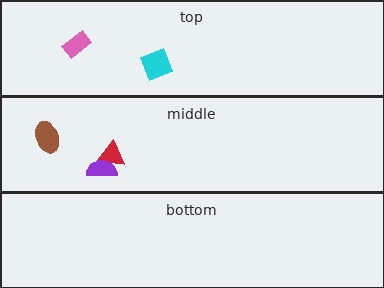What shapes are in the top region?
The cyan square, the pink rectangle.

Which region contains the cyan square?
The top region.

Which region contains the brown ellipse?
The middle region.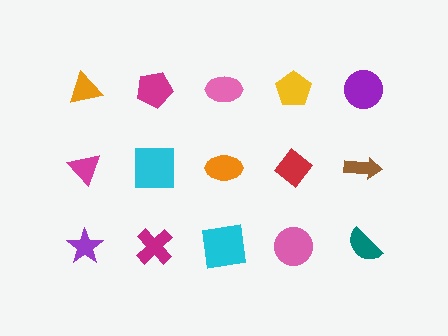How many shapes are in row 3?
5 shapes.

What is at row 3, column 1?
A purple star.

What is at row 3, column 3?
A cyan square.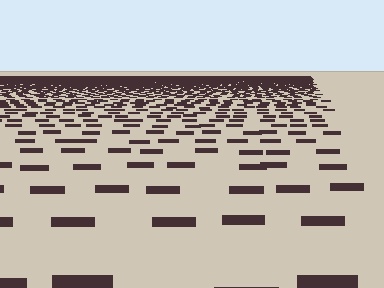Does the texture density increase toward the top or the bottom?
Density increases toward the top.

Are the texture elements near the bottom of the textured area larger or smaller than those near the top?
Larger. Near the bottom, elements are closer to the viewer and appear at a bigger on-screen size.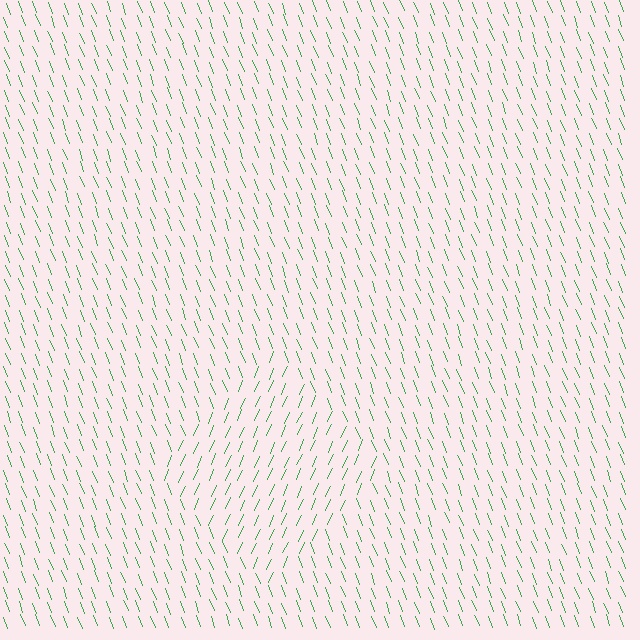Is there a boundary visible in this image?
Yes, there is a texture boundary formed by a change in line orientation.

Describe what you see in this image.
The image is filled with small green line segments. A diamond region in the image has lines oriented differently from the surrounding lines, creating a visible texture boundary.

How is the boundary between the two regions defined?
The boundary is defined purely by a change in line orientation (approximately 45 degrees difference). All lines are the same color and thickness.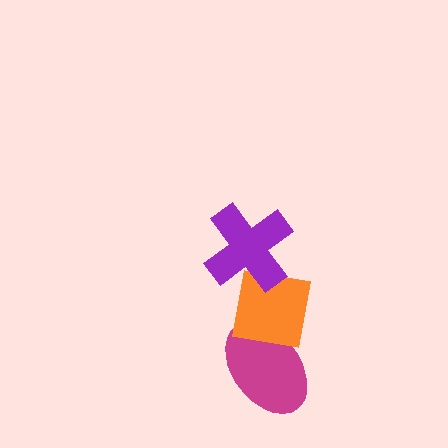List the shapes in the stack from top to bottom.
From top to bottom: the purple cross, the orange square, the magenta ellipse.